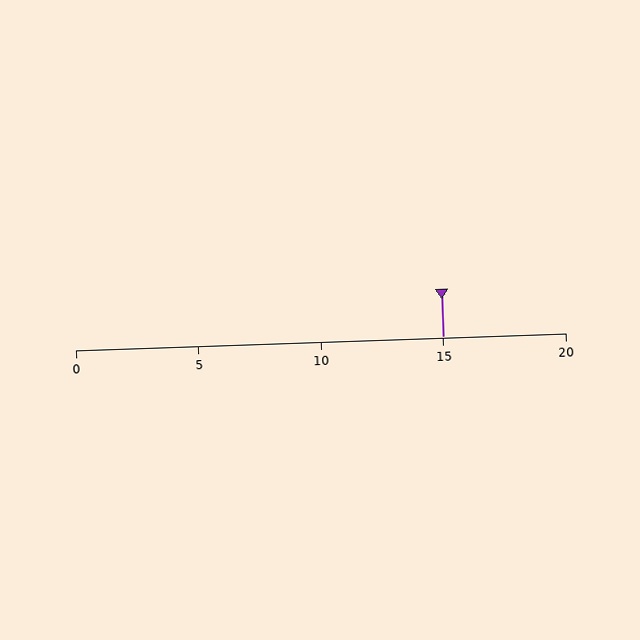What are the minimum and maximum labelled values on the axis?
The axis runs from 0 to 20.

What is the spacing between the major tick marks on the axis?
The major ticks are spaced 5 apart.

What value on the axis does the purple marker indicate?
The marker indicates approximately 15.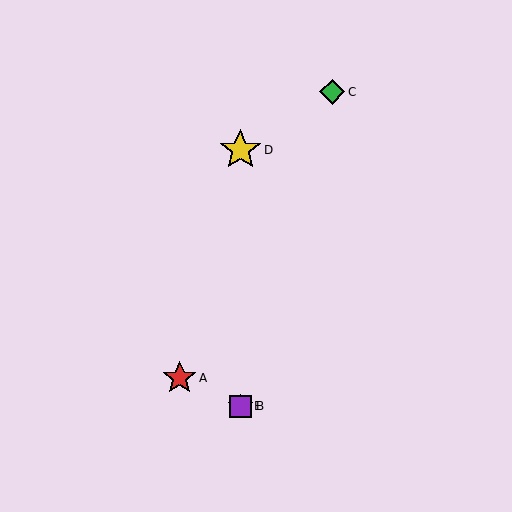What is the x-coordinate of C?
Object C is at x≈332.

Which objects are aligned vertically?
Objects B, D, E are aligned vertically.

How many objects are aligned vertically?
3 objects (B, D, E) are aligned vertically.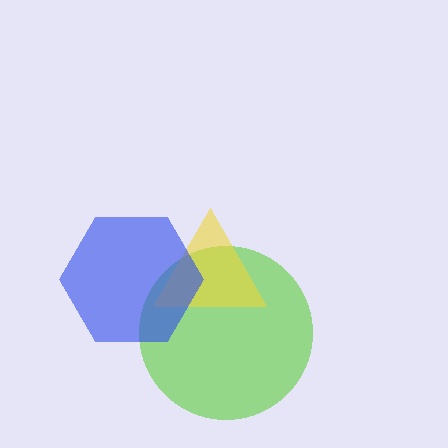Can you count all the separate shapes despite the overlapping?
Yes, there are 3 separate shapes.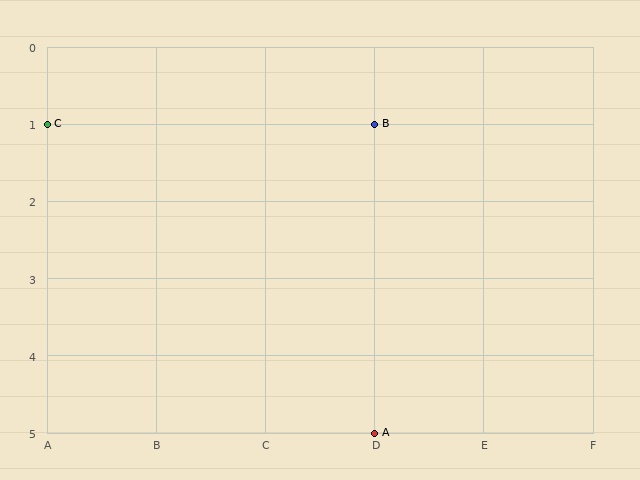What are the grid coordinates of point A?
Point A is at grid coordinates (D, 5).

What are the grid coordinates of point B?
Point B is at grid coordinates (D, 1).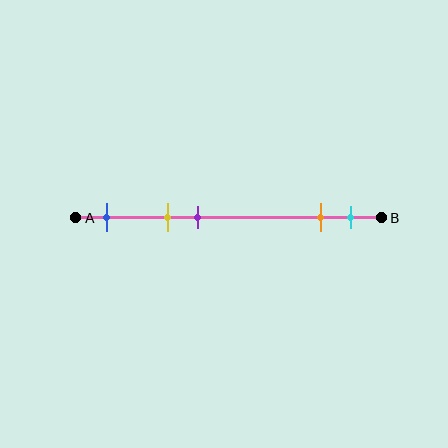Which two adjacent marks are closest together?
The orange and cyan marks are the closest adjacent pair.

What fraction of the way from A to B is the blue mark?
The blue mark is approximately 10% (0.1) of the way from A to B.